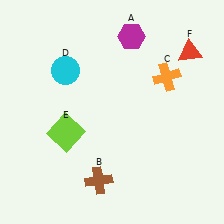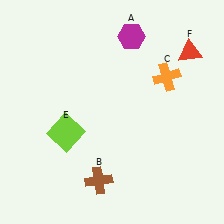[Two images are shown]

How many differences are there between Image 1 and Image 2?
There is 1 difference between the two images.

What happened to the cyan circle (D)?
The cyan circle (D) was removed in Image 2. It was in the top-left area of Image 1.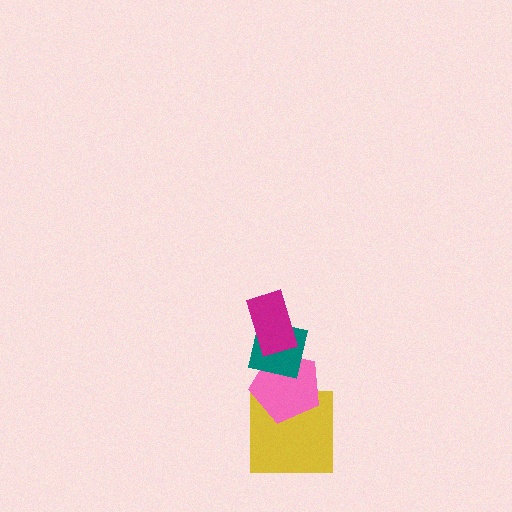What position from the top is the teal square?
The teal square is 2nd from the top.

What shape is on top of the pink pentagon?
The teal square is on top of the pink pentagon.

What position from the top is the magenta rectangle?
The magenta rectangle is 1st from the top.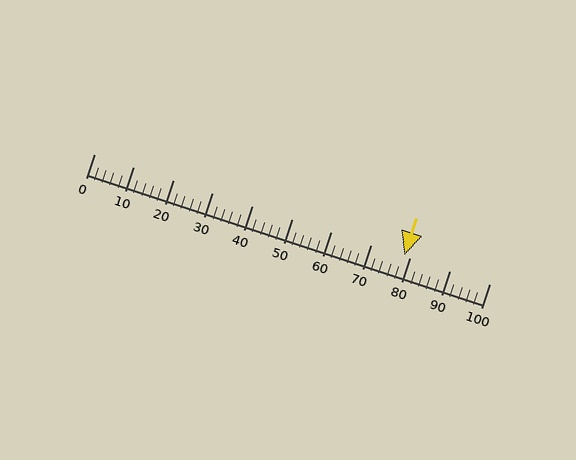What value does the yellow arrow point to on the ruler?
The yellow arrow points to approximately 79.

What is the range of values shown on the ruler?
The ruler shows values from 0 to 100.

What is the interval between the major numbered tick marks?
The major tick marks are spaced 10 units apart.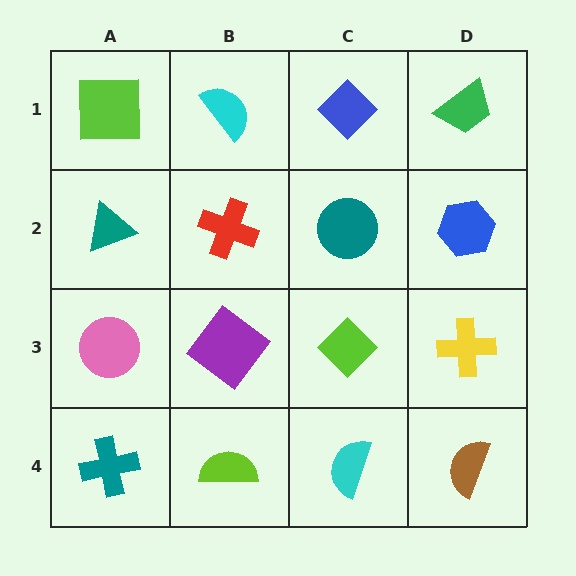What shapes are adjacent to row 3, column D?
A blue hexagon (row 2, column D), a brown semicircle (row 4, column D), a lime diamond (row 3, column C).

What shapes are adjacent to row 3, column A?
A teal triangle (row 2, column A), a teal cross (row 4, column A), a purple diamond (row 3, column B).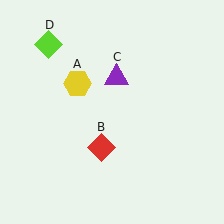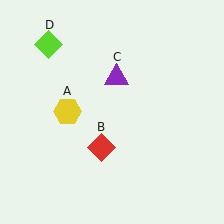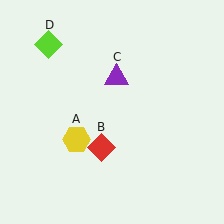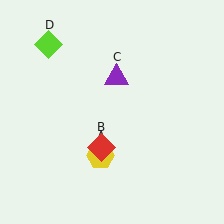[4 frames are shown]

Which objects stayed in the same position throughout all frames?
Red diamond (object B) and purple triangle (object C) and lime diamond (object D) remained stationary.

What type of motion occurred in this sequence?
The yellow hexagon (object A) rotated counterclockwise around the center of the scene.